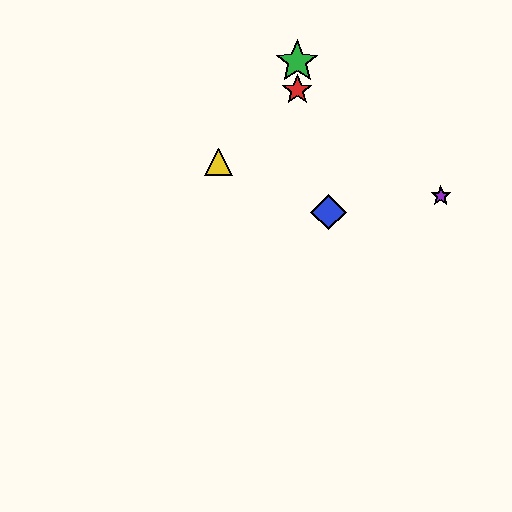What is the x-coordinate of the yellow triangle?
The yellow triangle is at x≈219.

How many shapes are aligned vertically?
2 shapes (the red star, the green star) are aligned vertically.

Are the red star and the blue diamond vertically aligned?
No, the red star is at x≈297 and the blue diamond is at x≈328.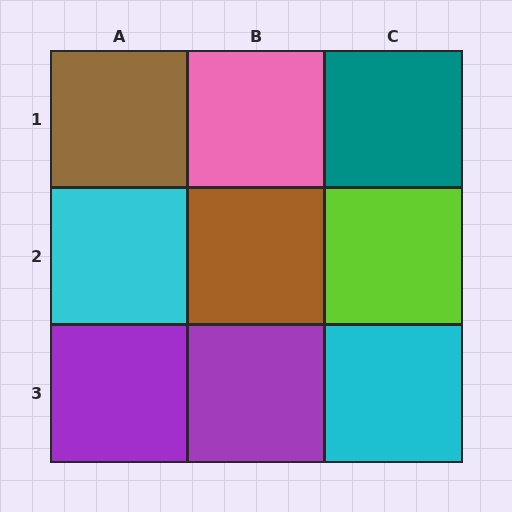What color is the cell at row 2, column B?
Brown.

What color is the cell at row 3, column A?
Purple.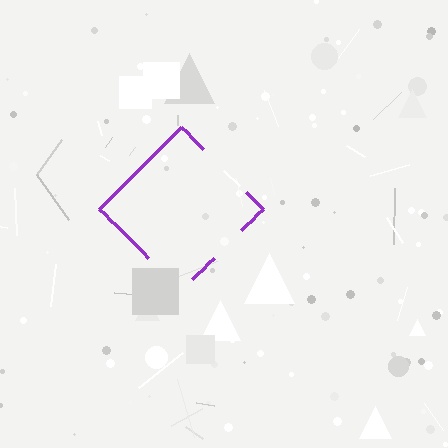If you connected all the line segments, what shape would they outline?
They would outline a diamond.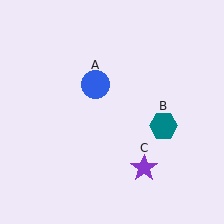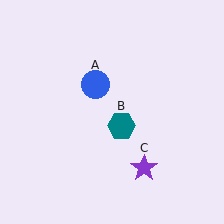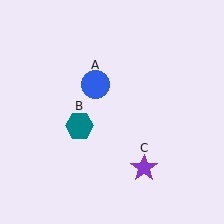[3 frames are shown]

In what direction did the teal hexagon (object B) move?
The teal hexagon (object B) moved left.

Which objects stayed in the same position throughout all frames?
Blue circle (object A) and purple star (object C) remained stationary.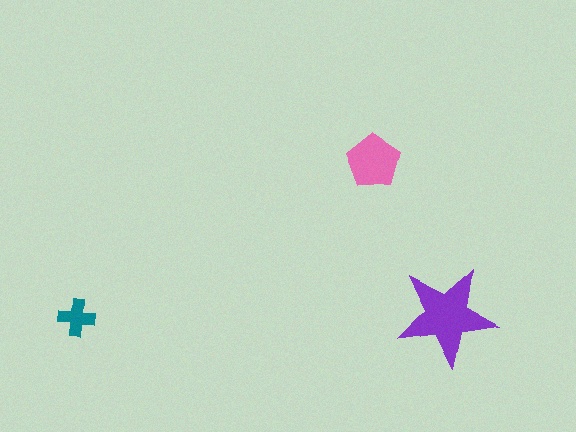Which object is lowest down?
The teal cross is bottommost.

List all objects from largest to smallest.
The purple star, the pink pentagon, the teal cross.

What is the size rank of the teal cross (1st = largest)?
3rd.